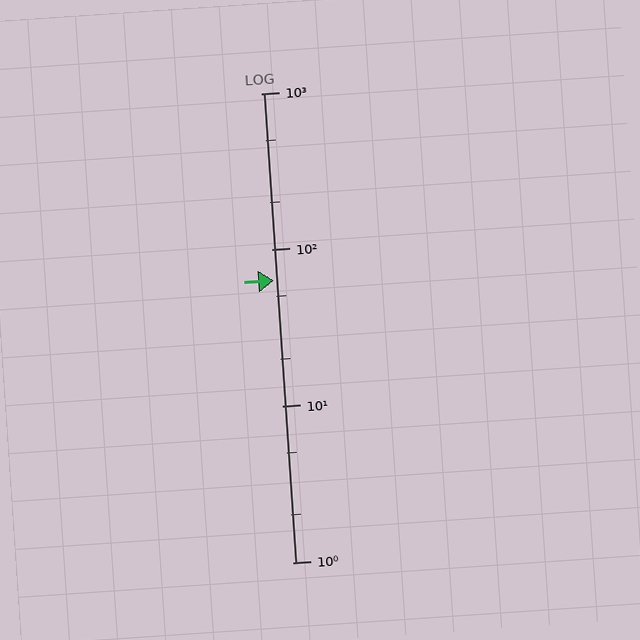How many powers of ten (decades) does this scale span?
The scale spans 3 decades, from 1 to 1000.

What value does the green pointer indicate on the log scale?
The pointer indicates approximately 64.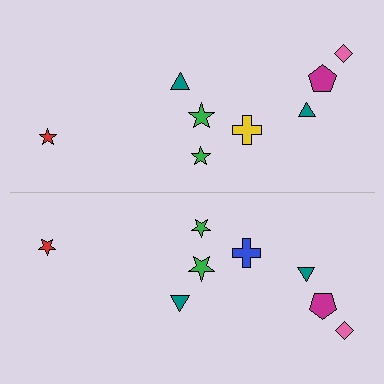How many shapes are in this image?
There are 16 shapes in this image.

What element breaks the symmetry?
The blue cross on the bottom side breaks the symmetry — its mirror counterpart is yellow.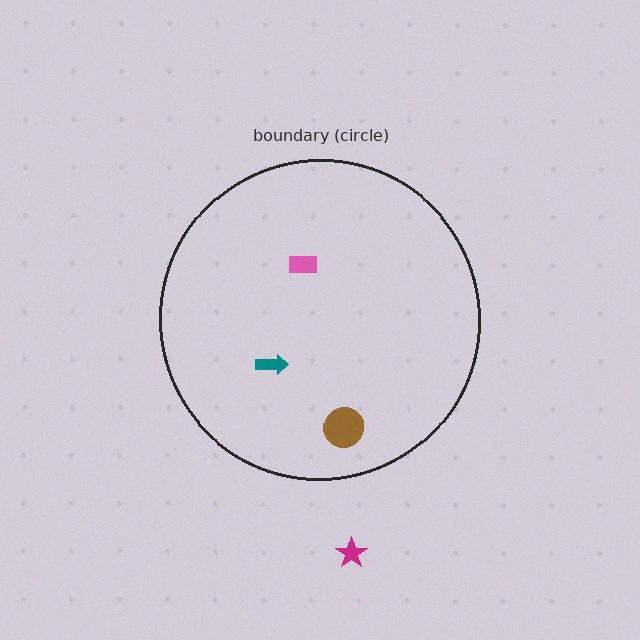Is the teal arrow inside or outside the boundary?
Inside.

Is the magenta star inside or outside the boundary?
Outside.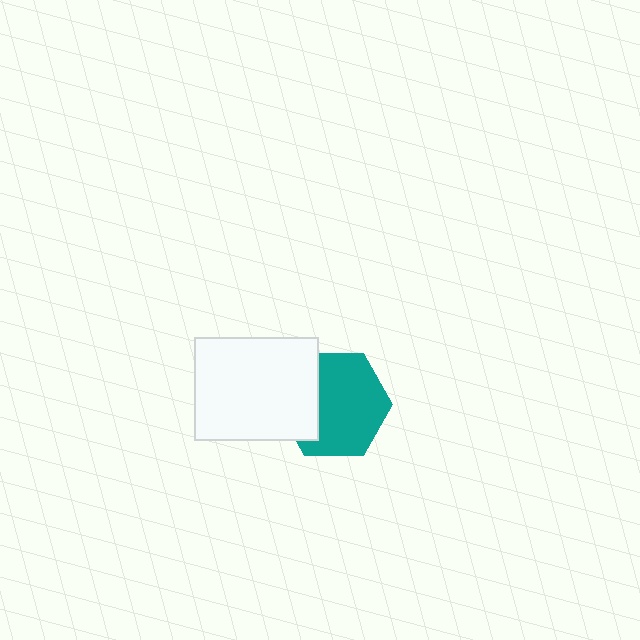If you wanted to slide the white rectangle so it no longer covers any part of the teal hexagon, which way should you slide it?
Slide it left — that is the most direct way to separate the two shapes.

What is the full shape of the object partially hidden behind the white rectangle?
The partially hidden object is a teal hexagon.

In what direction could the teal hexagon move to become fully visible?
The teal hexagon could move right. That would shift it out from behind the white rectangle entirely.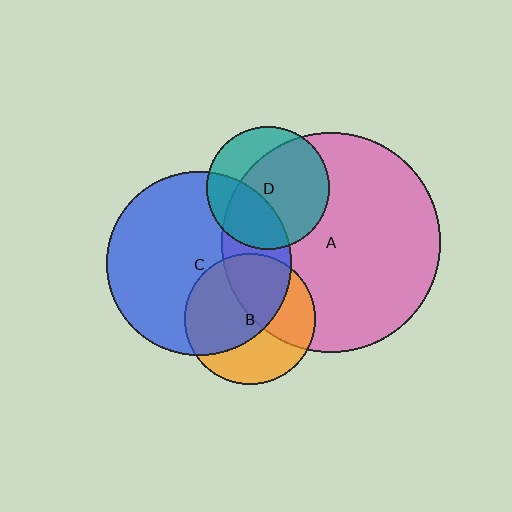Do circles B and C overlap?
Yes.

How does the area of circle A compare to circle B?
Approximately 2.8 times.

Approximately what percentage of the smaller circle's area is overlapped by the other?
Approximately 60%.